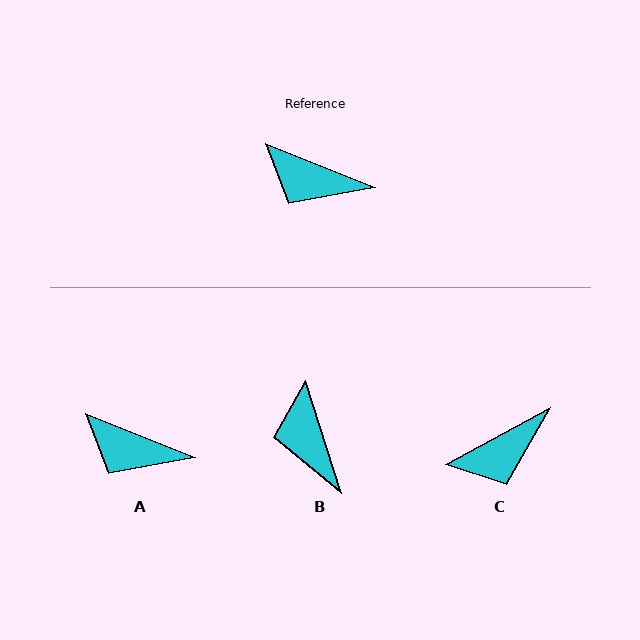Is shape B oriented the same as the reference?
No, it is off by about 50 degrees.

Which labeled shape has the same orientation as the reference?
A.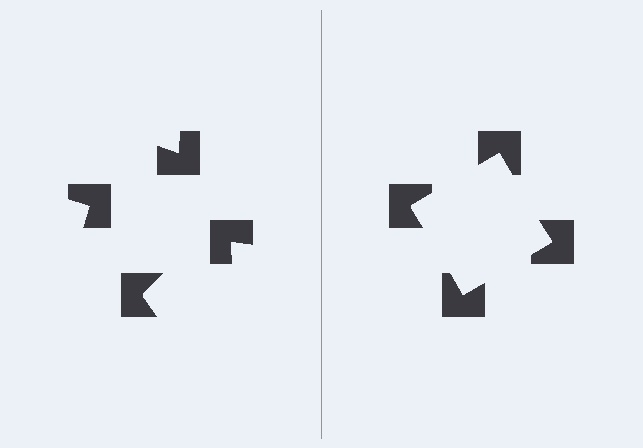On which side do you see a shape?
An illusory square appears on the right side. On the left side the wedge cuts are rotated, so no coherent shape forms.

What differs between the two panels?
The notched squares are positioned identically on both sides; only the wedge orientations differ. On the right they align to a square; on the left they are misaligned.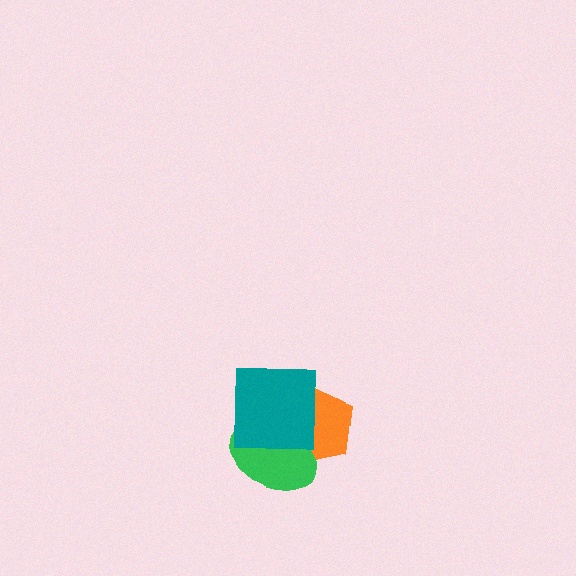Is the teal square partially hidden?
No, no other shape covers it.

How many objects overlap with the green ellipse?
2 objects overlap with the green ellipse.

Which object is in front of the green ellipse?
The teal square is in front of the green ellipse.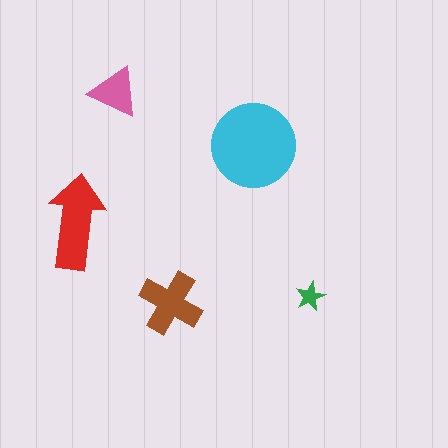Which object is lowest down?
The brown cross is bottommost.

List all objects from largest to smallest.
The cyan circle, the red arrow, the brown cross, the pink triangle, the green star.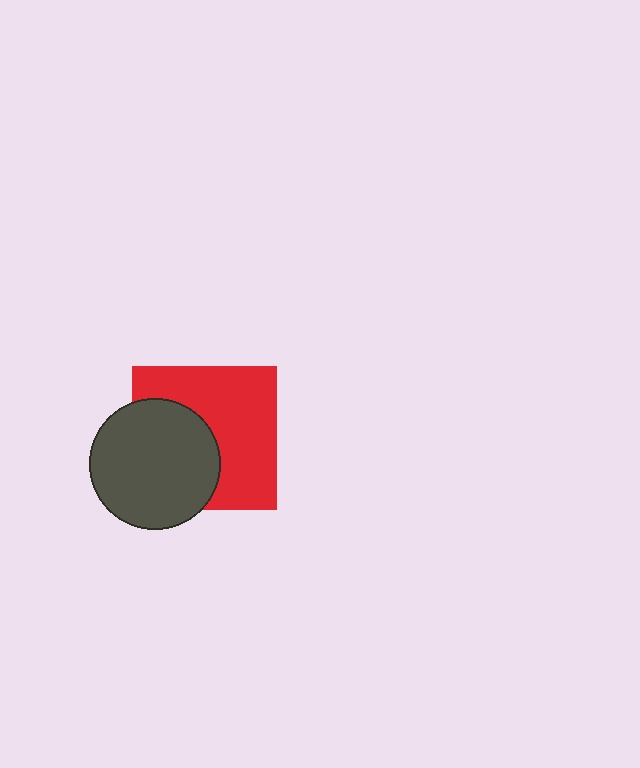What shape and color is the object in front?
The object in front is a dark gray circle.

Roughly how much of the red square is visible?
About half of it is visible (roughly 58%).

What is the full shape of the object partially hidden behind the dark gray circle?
The partially hidden object is a red square.